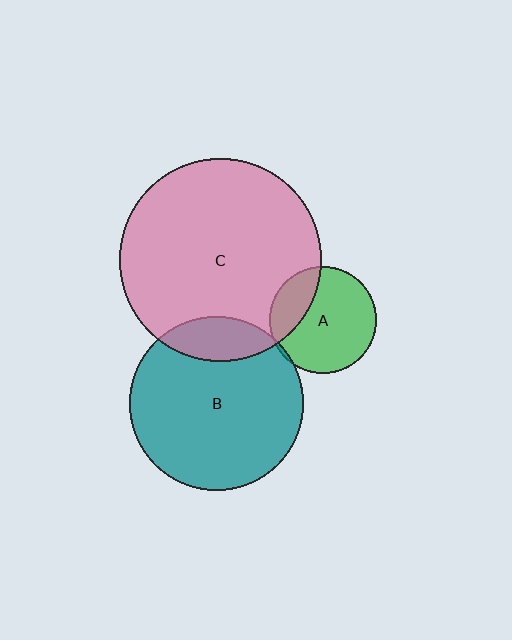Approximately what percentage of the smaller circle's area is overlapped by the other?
Approximately 15%.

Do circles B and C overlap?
Yes.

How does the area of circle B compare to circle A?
Approximately 2.6 times.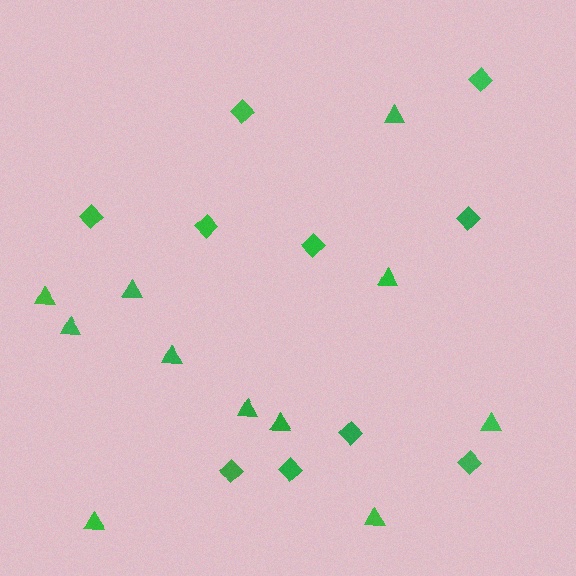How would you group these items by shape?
There are 2 groups: one group of triangles (11) and one group of diamonds (10).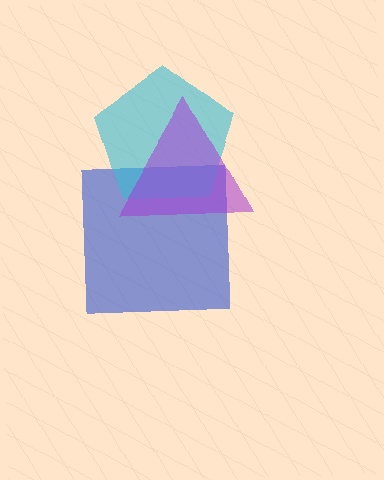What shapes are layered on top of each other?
The layered shapes are: a blue square, a cyan pentagon, a purple triangle.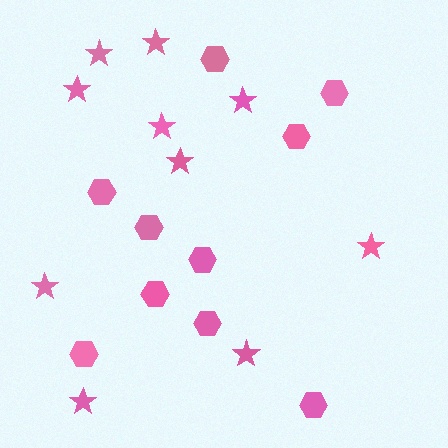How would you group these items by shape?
There are 2 groups: one group of hexagons (10) and one group of stars (10).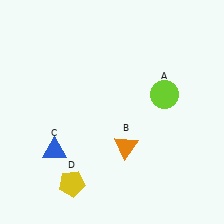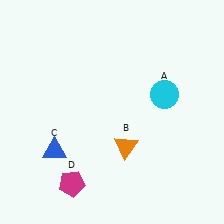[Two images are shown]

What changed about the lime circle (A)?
In Image 1, A is lime. In Image 2, it changed to cyan.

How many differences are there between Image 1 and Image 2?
There are 2 differences between the two images.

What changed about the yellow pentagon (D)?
In Image 1, D is yellow. In Image 2, it changed to magenta.